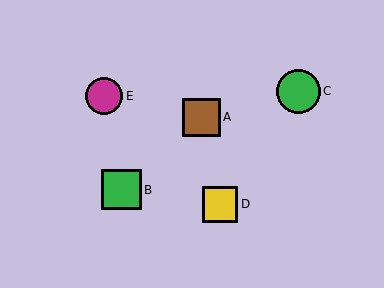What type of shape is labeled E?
Shape E is a magenta circle.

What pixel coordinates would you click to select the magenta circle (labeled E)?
Click at (104, 96) to select the magenta circle E.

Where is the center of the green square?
The center of the green square is at (122, 190).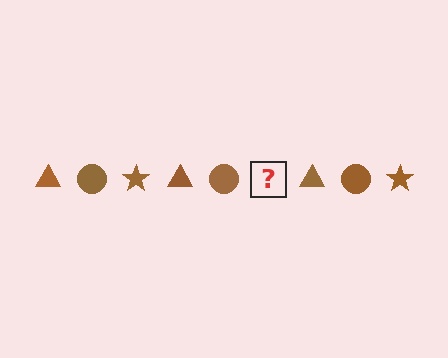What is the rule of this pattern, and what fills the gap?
The rule is that the pattern cycles through triangle, circle, star shapes in brown. The gap should be filled with a brown star.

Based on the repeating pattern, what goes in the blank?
The blank should be a brown star.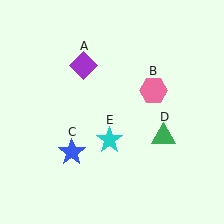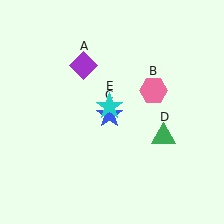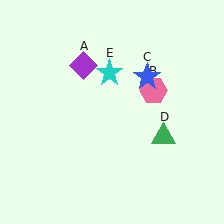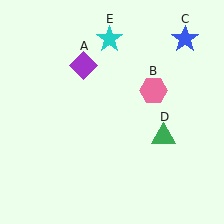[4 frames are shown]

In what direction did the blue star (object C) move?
The blue star (object C) moved up and to the right.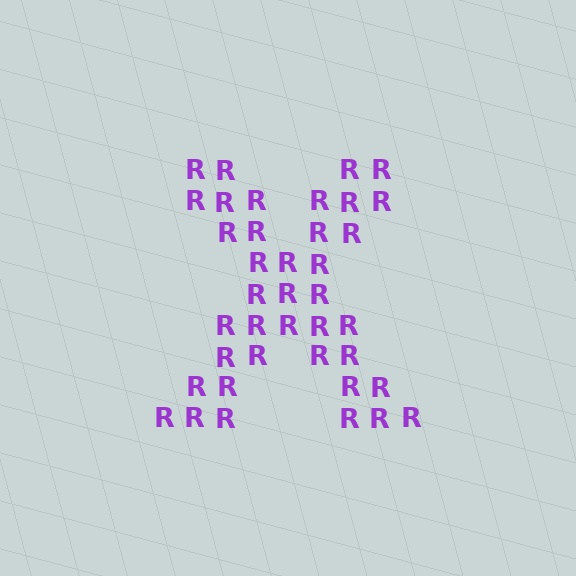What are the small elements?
The small elements are letter R's.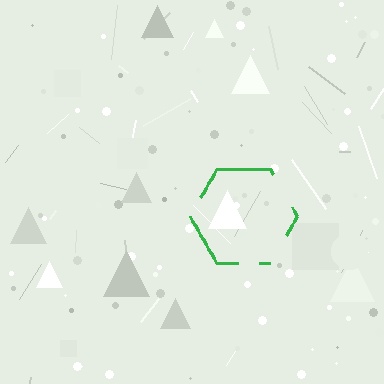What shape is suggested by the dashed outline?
The dashed outline suggests a hexagon.